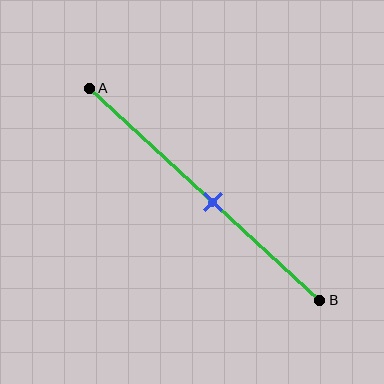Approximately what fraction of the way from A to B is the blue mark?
The blue mark is approximately 55% of the way from A to B.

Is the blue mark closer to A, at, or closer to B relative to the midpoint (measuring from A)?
The blue mark is closer to point B than the midpoint of segment AB.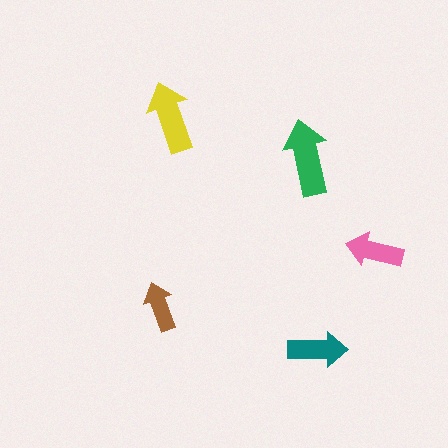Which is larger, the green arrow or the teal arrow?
The green one.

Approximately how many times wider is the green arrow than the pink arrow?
About 1.5 times wider.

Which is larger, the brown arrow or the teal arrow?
The teal one.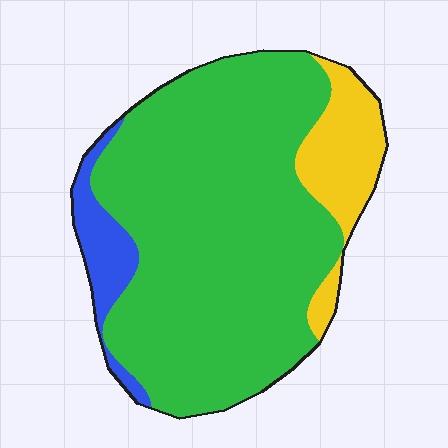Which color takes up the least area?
Blue, at roughly 10%.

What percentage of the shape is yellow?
Yellow takes up about one eighth (1/8) of the shape.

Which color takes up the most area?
Green, at roughly 80%.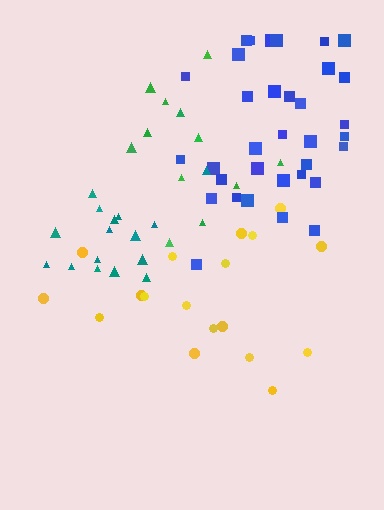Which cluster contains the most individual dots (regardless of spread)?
Blue (34).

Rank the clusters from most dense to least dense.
teal, blue, green, yellow.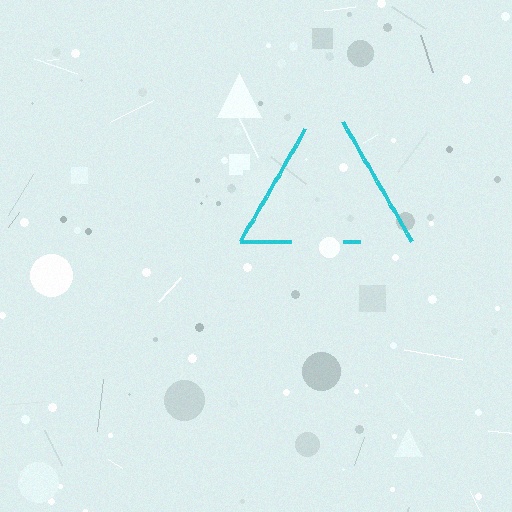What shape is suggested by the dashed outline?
The dashed outline suggests a triangle.